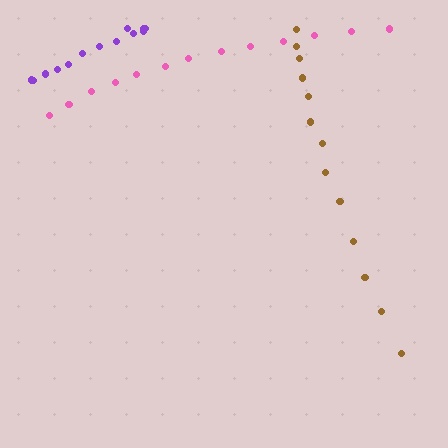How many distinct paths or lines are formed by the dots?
There are 3 distinct paths.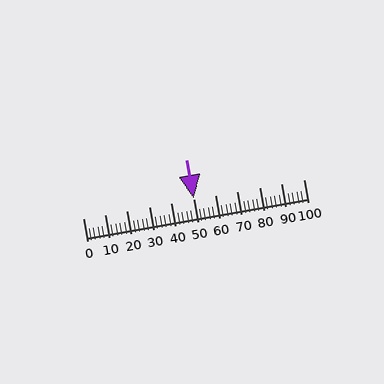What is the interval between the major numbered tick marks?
The major tick marks are spaced 10 units apart.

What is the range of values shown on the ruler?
The ruler shows values from 0 to 100.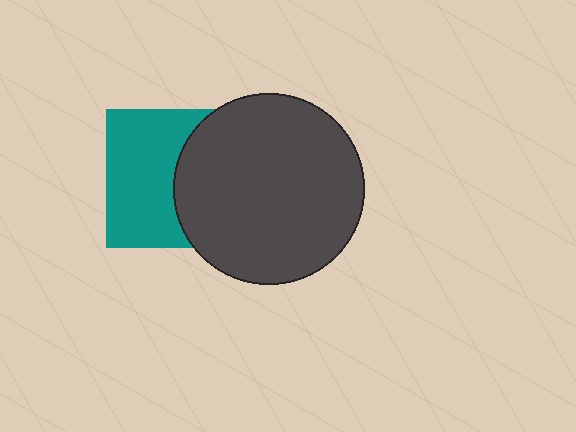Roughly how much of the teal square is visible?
About half of it is visible (roughly 55%).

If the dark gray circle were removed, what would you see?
You would see the complete teal square.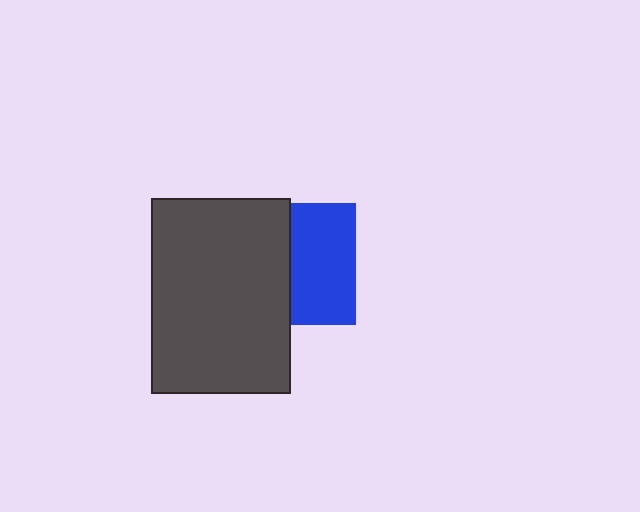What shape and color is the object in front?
The object in front is a dark gray rectangle.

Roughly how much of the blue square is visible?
About half of it is visible (roughly 52%).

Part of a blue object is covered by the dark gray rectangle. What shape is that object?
It is a square.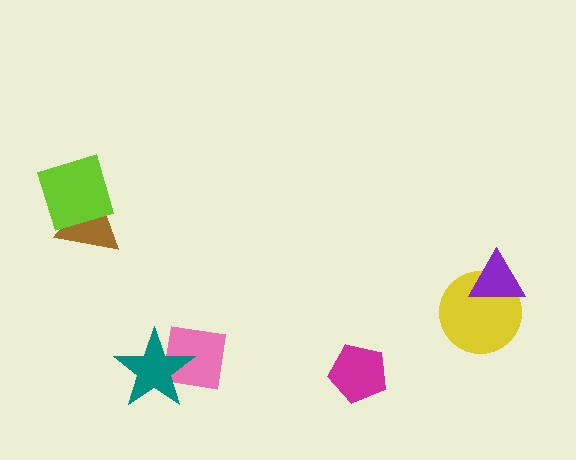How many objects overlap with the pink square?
1 object overlaps with the pink square.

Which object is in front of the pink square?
The teal star is in front of the pink square.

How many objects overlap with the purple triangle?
1 object overlaps with the purple triangle.